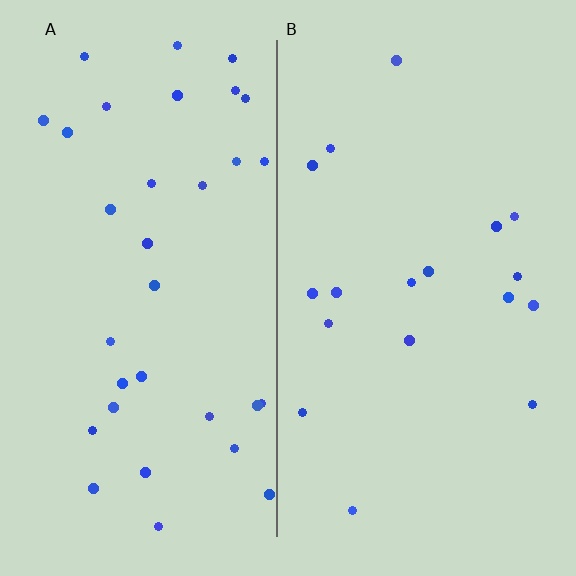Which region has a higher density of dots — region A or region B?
A (the left).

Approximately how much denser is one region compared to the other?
Approximately 1.9× — region A over region B.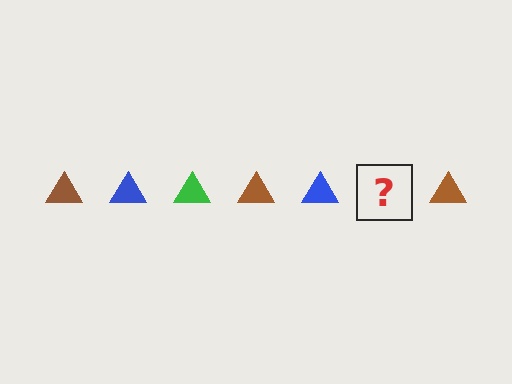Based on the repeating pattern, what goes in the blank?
The blank should be a green triangle.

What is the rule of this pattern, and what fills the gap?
The rule is that the pattern cycles through brown, blue, green triangles. The gap should be filled with a green triangle.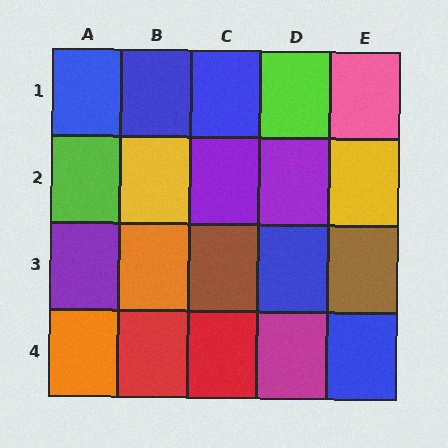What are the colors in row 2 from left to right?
Lime, yellow, purple, purple, yellow.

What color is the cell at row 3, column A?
Purple.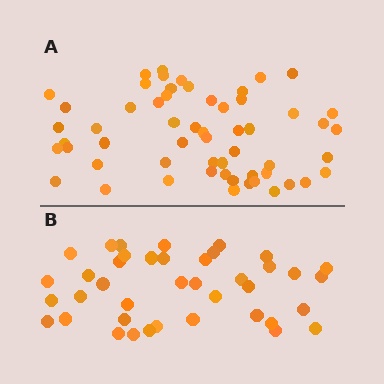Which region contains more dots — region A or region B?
Region A (the top region) has more dots.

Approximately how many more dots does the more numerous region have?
Region A has approximately 15 more dots than region B.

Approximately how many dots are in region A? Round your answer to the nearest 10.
About 60 dots. (The exact count is 57, which rounds to 60.)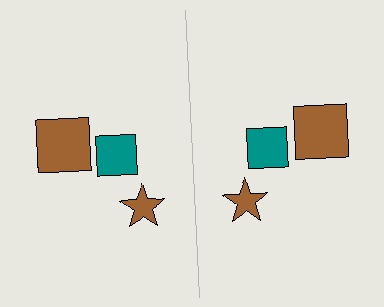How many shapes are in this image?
There are 6 shapes in this image.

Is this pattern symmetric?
Yes, this pattern has bilateral (reflection) symmetry.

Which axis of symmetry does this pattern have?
The pattern has a vertical axis of symmetry running through the center of the image.